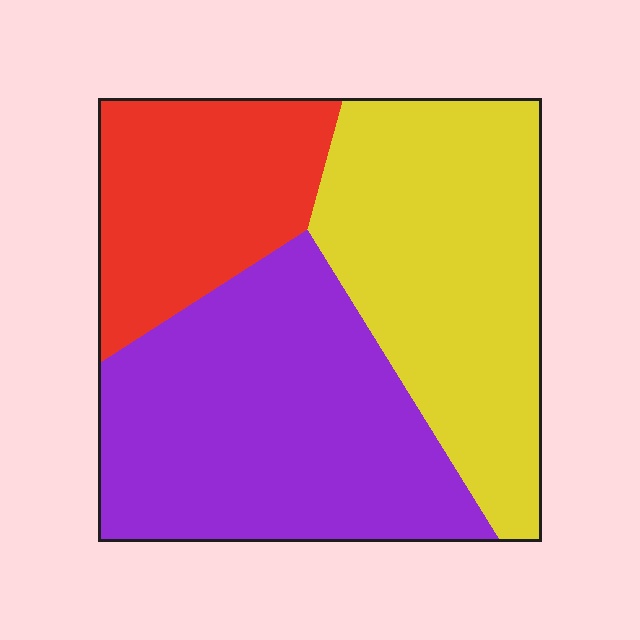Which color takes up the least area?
Red, at roughly 20%.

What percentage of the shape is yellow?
Yellow covers around 35% of the shape.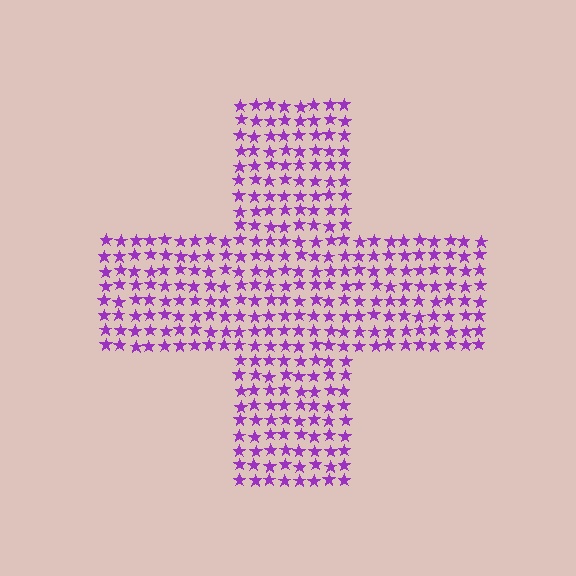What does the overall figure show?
The overall figure shows a cross.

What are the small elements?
The small elements are stars.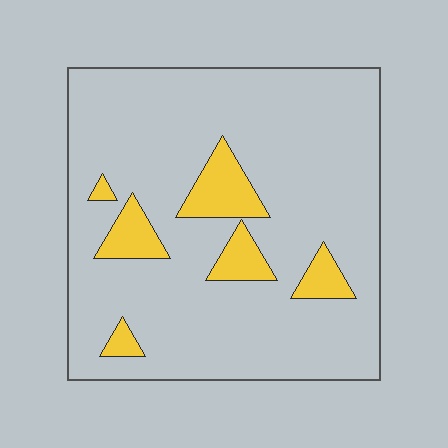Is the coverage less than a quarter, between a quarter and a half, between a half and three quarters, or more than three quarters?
Less than a quarter.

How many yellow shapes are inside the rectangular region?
6.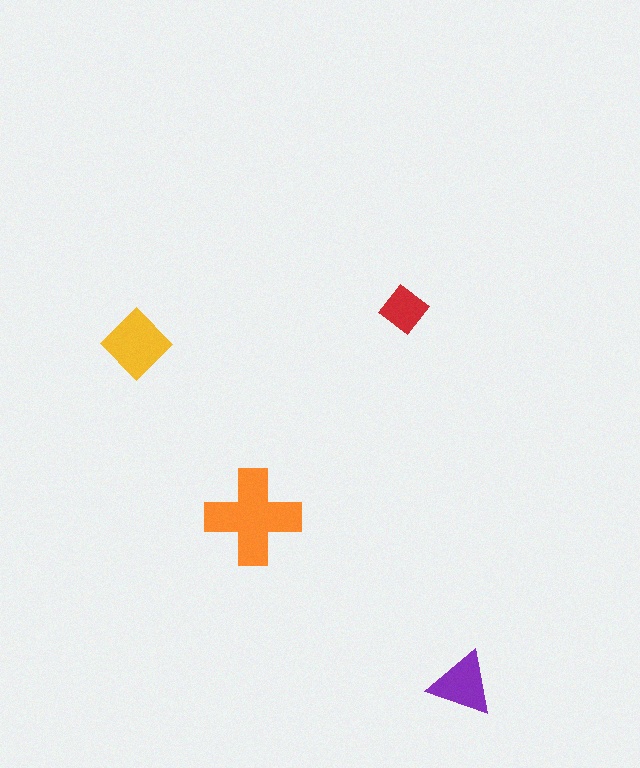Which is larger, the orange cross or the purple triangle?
The orange cross.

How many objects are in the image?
There are 4 objects in the image.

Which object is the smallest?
The red diamond.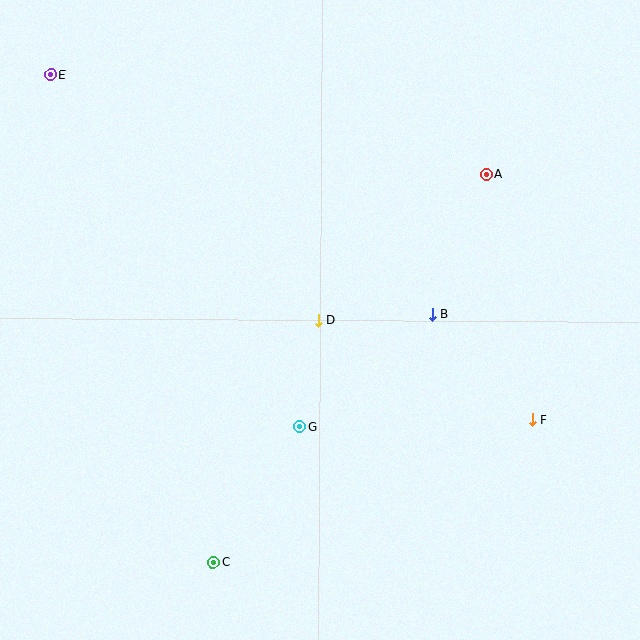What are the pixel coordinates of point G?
Point G is at (300, 426).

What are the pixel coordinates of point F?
Point F is at (532, 420).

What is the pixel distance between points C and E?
The distance between C and E is 514 pixels.